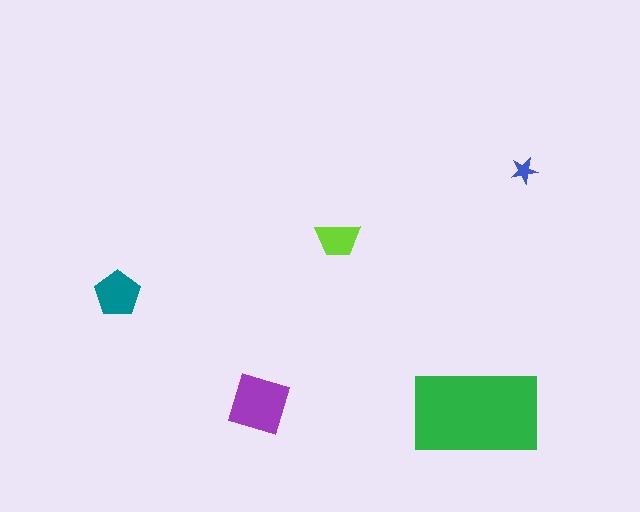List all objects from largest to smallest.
The green rectangle, the purple diamond, the teal pentagon, the lime trapezoid, the blue star.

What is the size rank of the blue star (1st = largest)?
5th.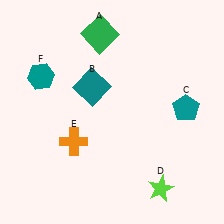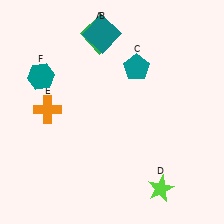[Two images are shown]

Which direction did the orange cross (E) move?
The orange cross (E) moved up.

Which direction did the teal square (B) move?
The teal square (B) moved up.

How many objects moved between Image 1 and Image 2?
3 objects moved between the two images.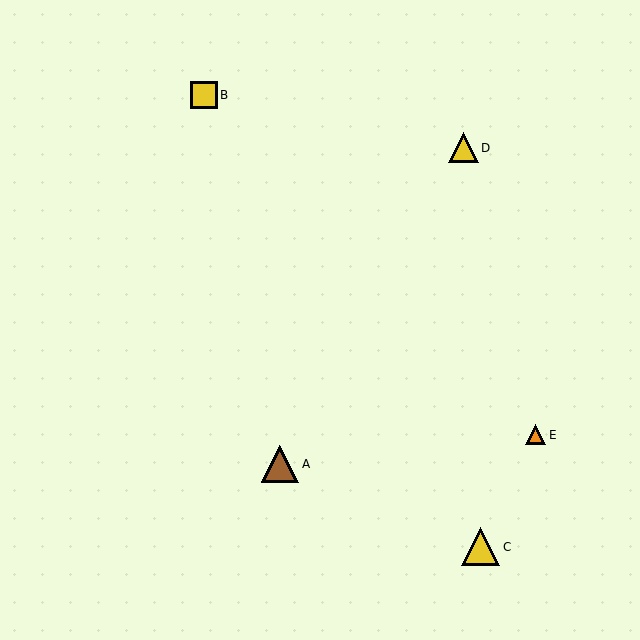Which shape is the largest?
The yellow triangle (labeled C) is the largest.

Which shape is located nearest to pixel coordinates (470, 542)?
The yellow triangle (labeled C) at (481, 547) is nearest to that location.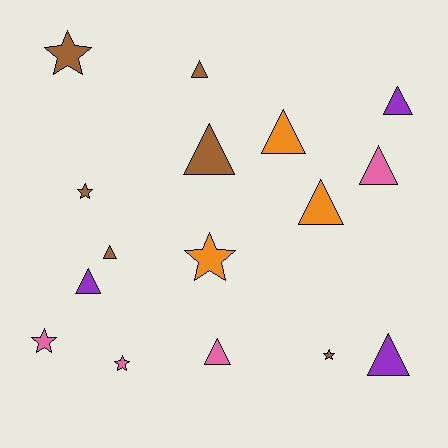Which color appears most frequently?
Brown, with 6 objects.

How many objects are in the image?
There are 16 objects.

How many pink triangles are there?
There are 2 pink triangles.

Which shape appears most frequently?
Triangle, with 10 objects.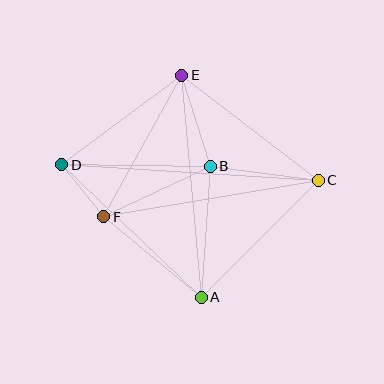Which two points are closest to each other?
Points D and F are closest to each other.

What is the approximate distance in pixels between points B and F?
The distance between B and F is approximately 118 pixels.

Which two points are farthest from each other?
Points C and D are farthest from each other.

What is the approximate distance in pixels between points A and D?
The distance between A and D is approximately 192 pixels.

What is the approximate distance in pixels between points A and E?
The distance between A and E is approximately 223 pixels.